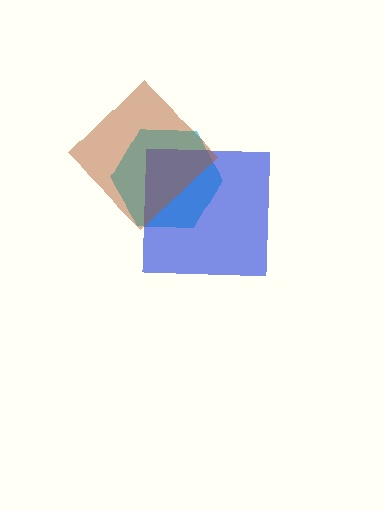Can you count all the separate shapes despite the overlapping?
Yes, there are 3 separate shapes.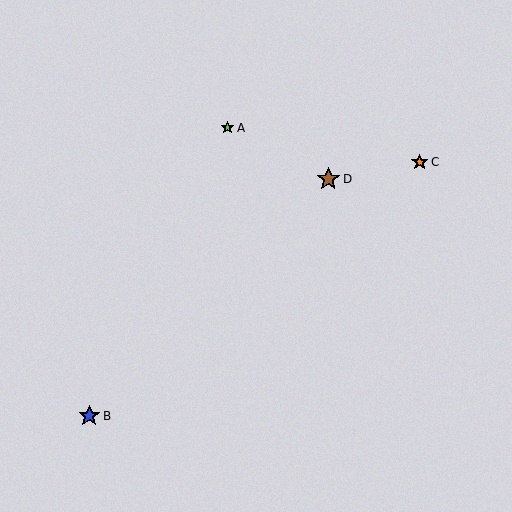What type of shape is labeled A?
Shape A is a lime star.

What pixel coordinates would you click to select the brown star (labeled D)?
Click at (328, 179) to select the brown star D.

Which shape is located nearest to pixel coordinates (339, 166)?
The brown star (labeled D) at (328, 179) is nearest to that location.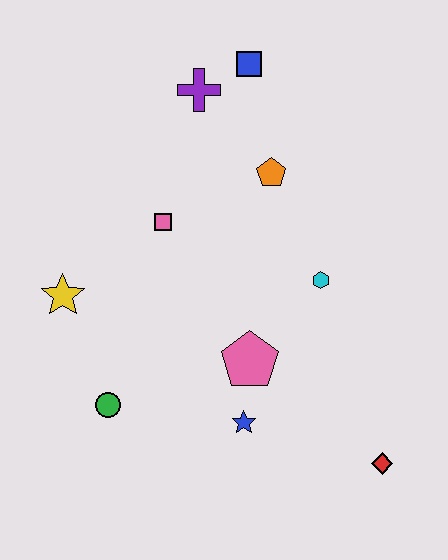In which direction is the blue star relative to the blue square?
The blue star is below the blue square.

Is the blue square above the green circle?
Yes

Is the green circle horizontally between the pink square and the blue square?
No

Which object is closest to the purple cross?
The blue square is closest to the purple cross.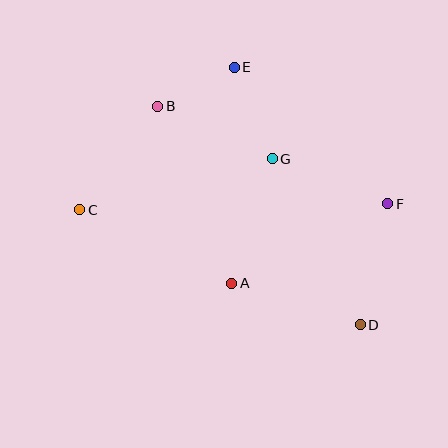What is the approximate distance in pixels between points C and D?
The distance between C and D is approximately 303 pixels.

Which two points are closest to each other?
Points B and E are closest to each other.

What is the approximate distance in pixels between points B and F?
The distance between B and F is approximately 250 pixels.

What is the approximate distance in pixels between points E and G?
The distance between E and G is approximately 99 pixels.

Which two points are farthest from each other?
Points C and F are farthest from each other.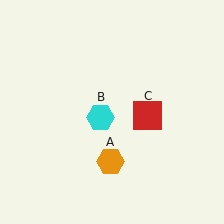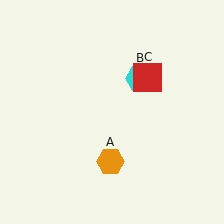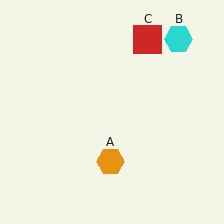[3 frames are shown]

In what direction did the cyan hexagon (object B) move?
The cyan hexagon (object B) moved up and to the right.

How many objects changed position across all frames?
2 objects changed position: cyan hexagon (object B), red square (object C).